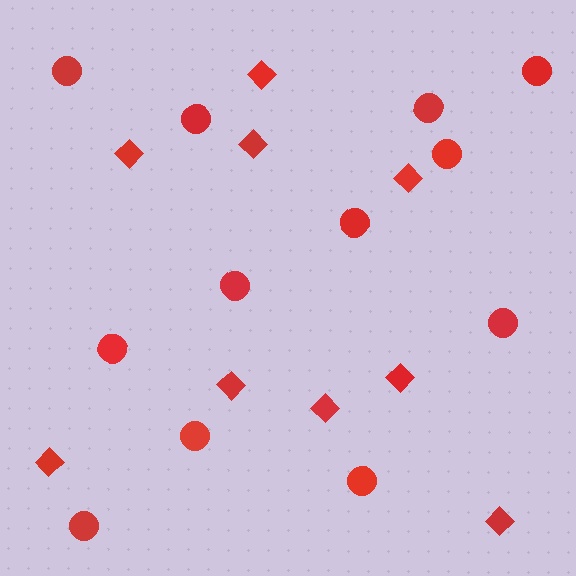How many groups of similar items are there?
There are 2 groups: one group of circles (12) and one group of diamonds (9).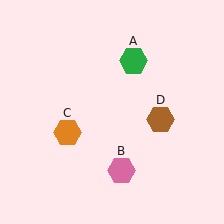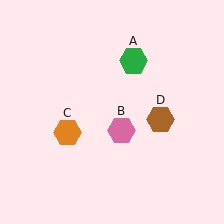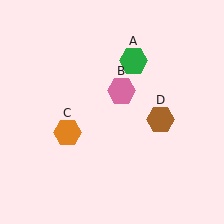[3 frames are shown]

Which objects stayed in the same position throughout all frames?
Green hexagon (object A) and orange hexagon (object C) and brown hexagon (object D) remained stationary.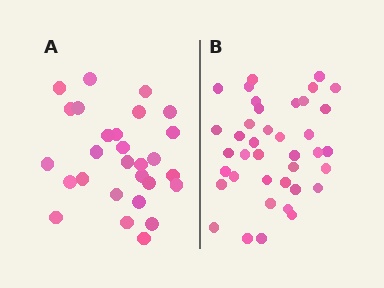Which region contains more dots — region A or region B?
Region B (the right region) has more dots.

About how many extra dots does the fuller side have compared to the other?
Region B has roughly 12 or so more dots than region A.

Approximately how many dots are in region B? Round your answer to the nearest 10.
About 40 dots. (The exact count is 39, which rounds to 40.)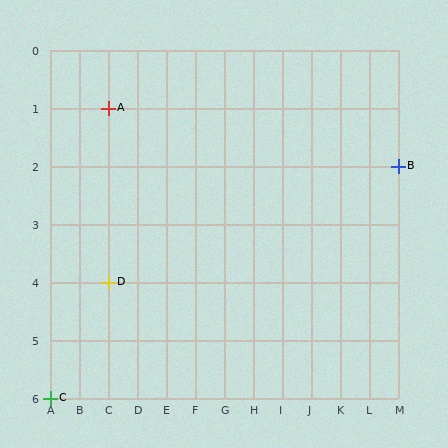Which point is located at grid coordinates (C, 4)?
Point D is at (C, 4).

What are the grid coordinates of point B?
Point B is at grid coordinates (M, 2).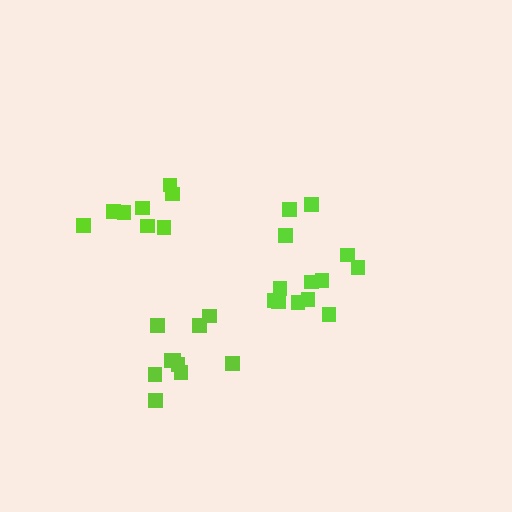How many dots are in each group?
Group 1: 8 dots, Group 2: 10 dots, Group 3: 13 dots (31 total).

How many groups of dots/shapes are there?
There are 3 groups.